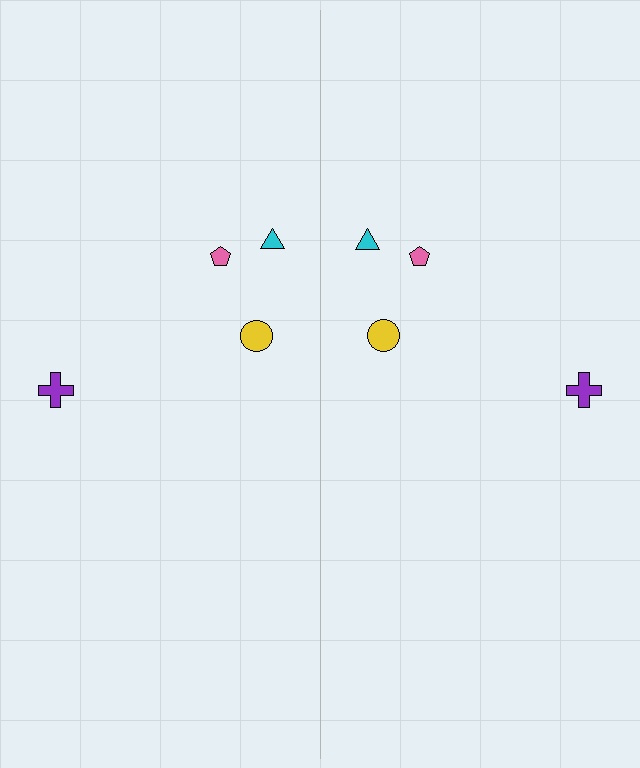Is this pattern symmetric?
Yes, this pattern has bilateral (reflection) symmetry.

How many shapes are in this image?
There are 8 shapes in this image.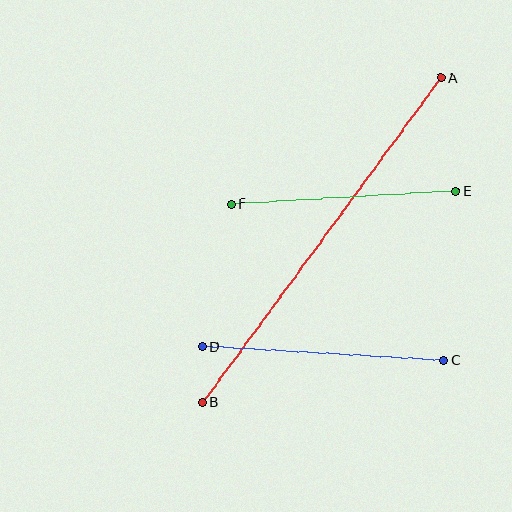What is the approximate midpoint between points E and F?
The midpoint is at approximately (343, 198) pixels.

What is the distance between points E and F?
The distance is approximately 225 pixels.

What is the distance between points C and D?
The distance is approximately 241 pixels.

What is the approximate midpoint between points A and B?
The midpoint is at approximately (322, 240) pixels.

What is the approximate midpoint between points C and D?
The midpoint is at approximately (323, 354) pixels.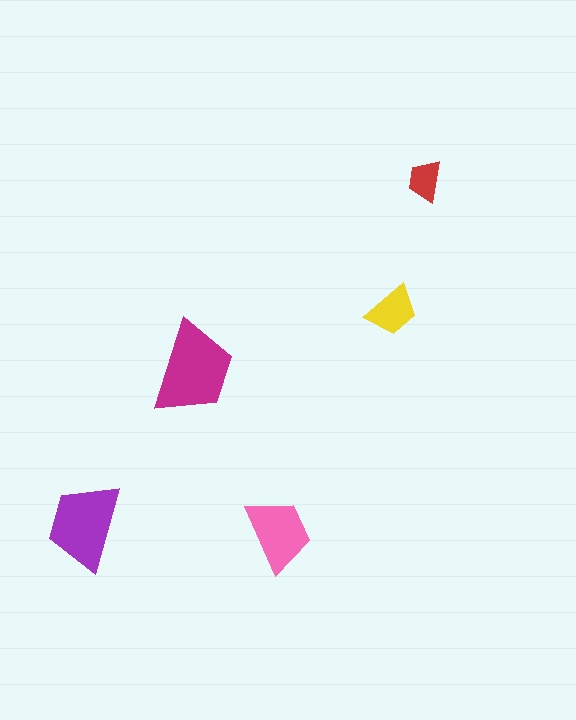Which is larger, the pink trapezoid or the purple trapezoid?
The purple one.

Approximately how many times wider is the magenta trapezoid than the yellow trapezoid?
About 2 times wider.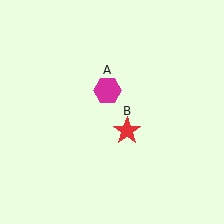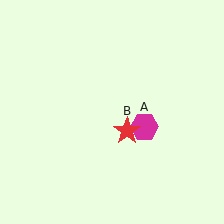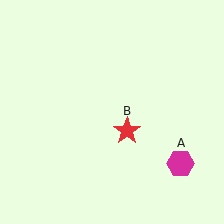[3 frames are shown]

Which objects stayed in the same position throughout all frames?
Red star (object B) remained stationary.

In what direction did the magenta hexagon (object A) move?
The magenta hexagon (object A) moved down and to the right.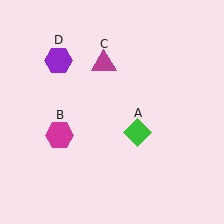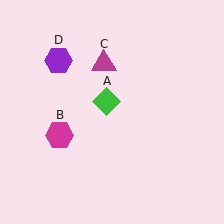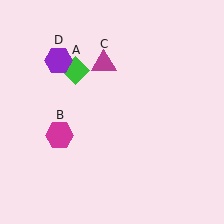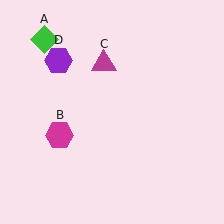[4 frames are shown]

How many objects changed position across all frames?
1 object changed position: green diamond (object A).